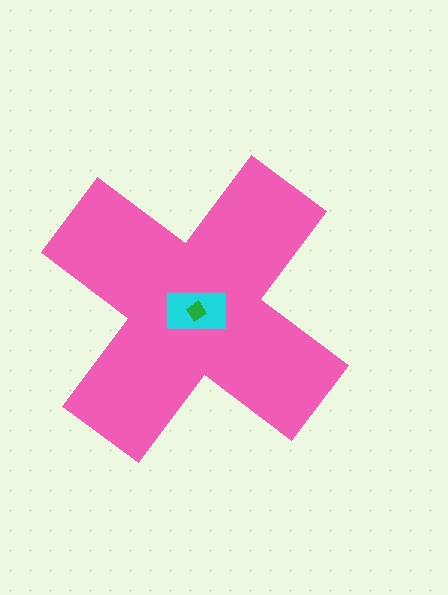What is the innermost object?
The green diamond.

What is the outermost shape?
The pink cross.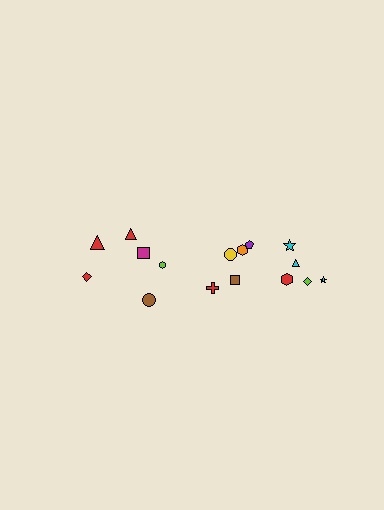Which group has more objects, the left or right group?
The right group.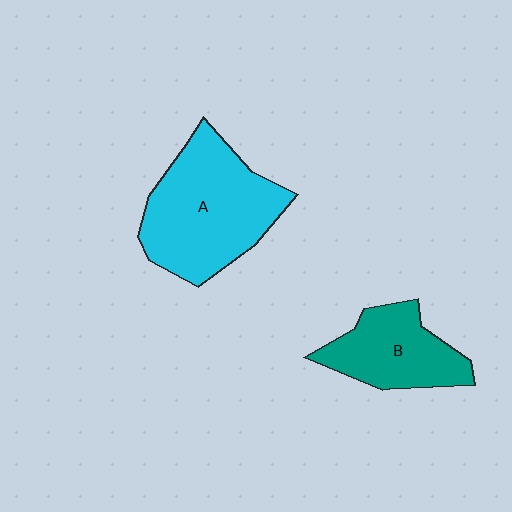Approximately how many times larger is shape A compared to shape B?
Approximately 1.6 times.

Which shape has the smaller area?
Shape B (teal).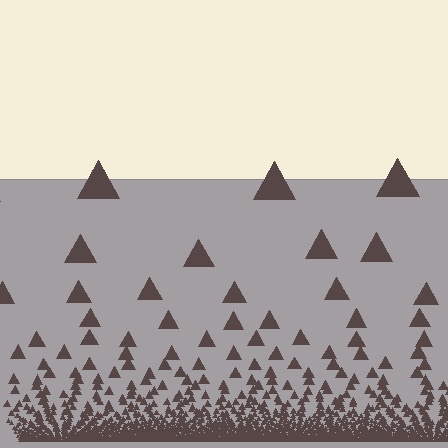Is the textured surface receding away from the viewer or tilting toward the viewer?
The surface appears to tilt toward the viewer. Texture elements get larger and sparser toward the top.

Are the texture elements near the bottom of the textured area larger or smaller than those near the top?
Smaller. The gradient is inverted — elements near the bottom are smaller and denser.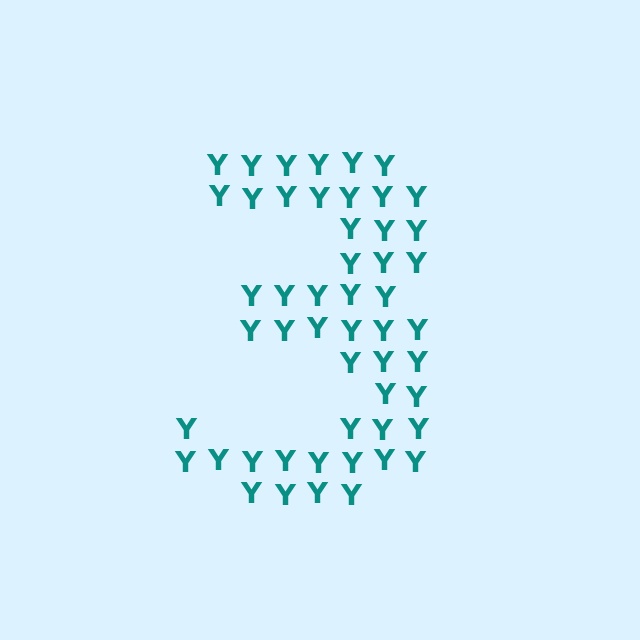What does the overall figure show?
The overall figure shows the digit 3.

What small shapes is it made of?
It is made of small letter Y's.